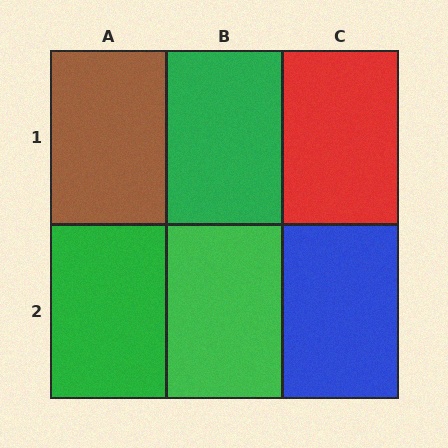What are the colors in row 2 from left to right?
Green, green, blue.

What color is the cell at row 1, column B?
Green.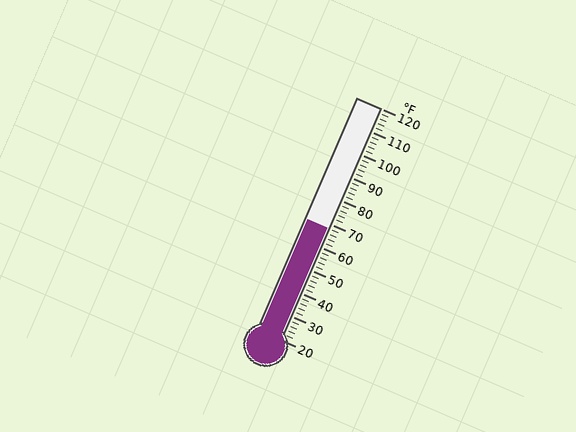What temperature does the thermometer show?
The thermometer shows approximately 68°F.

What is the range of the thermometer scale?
The thermometer scale ranges from 20°F to 120°F.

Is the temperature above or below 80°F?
The temperature is below 80°F.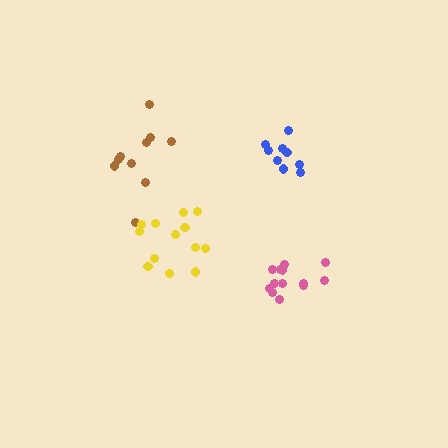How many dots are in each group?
Group 1: 10 dots, Group 2: 13 dots, Group 3: 9 dots, Group 4: 13 dots (45 total).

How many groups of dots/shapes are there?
There are 4 groups.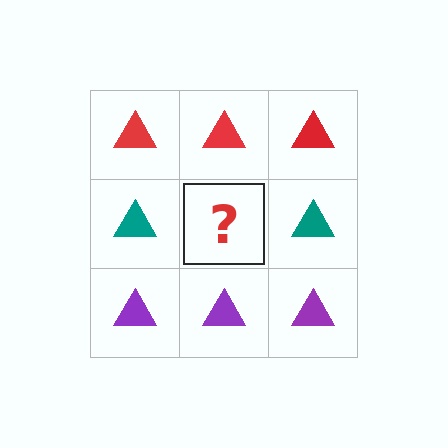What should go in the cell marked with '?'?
The missing cell should contain a teal triangle.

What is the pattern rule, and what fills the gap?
The rule is that each row has a consistent color. The gap should be filled with a teal triangle.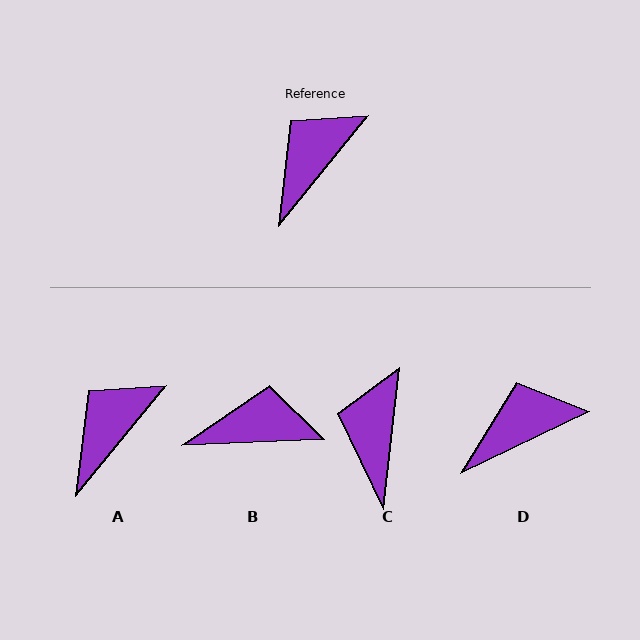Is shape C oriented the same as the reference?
No, it is off by about 32 degrees.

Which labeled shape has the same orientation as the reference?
A.